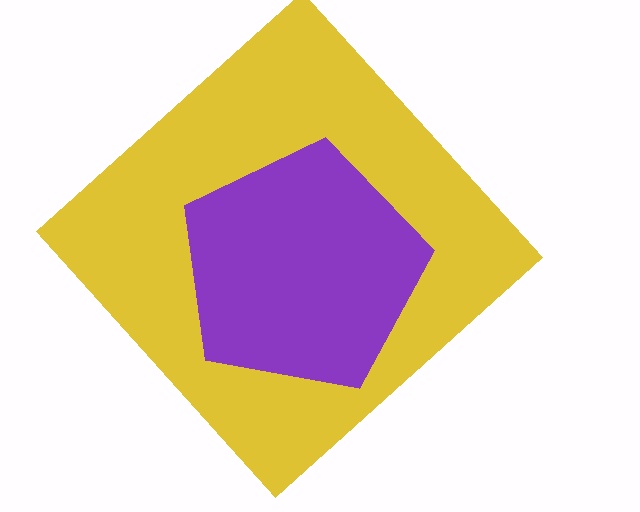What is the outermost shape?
The yellow diamond.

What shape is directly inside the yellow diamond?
The purple pentagon.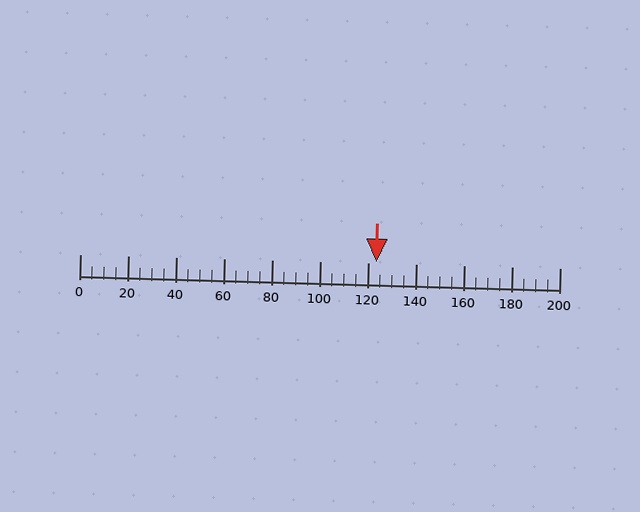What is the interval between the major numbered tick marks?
The major tick marks are spaced 20 units apart.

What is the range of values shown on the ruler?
The ruler shows values from 0 to 200.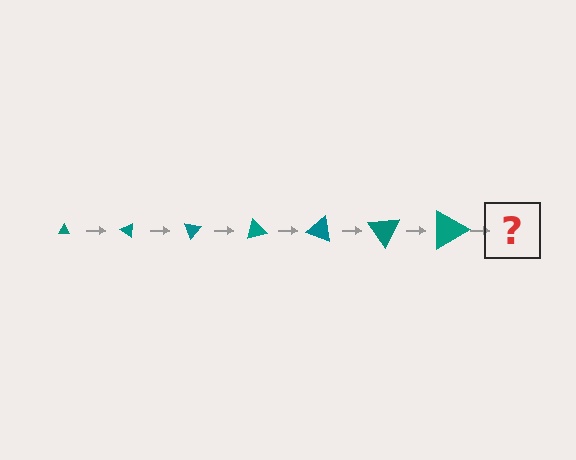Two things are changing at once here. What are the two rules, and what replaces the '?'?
The two rules are that the triangle grows larger each step and it rotates 35 degrees each step. The '?' should be a triangle, larger than the previous one and rotated 245 degrees from the start.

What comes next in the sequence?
The next element should be a triangle, larger than the previous one and rotated 245 degrees from the start.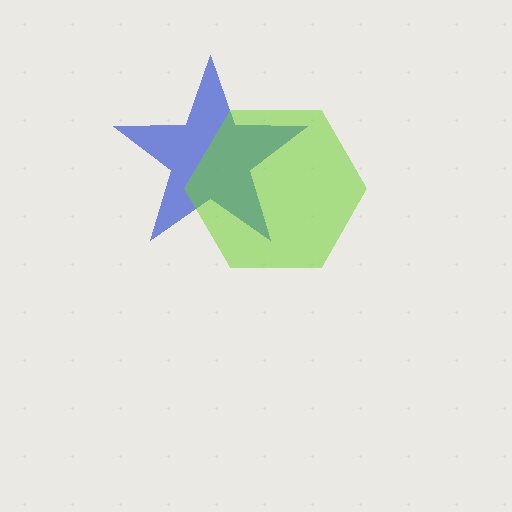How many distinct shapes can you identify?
There are 2 distinct shapes: a blue star, a lime hexagon.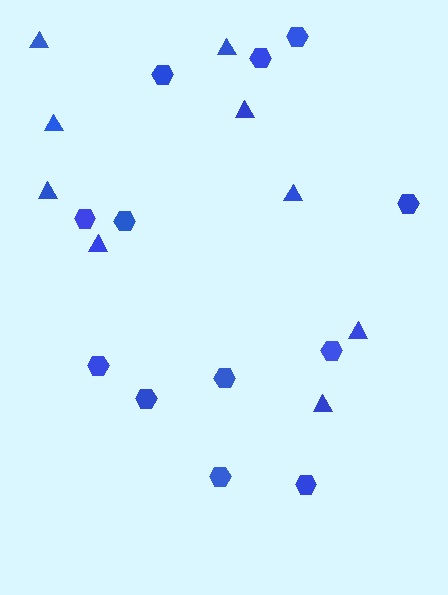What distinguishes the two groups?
There are 2 groups: one group of hexagons (12) and one group of triangles (9).